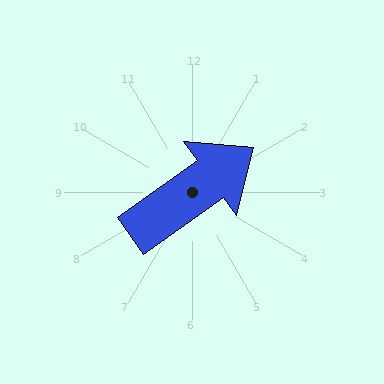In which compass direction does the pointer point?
Northeast.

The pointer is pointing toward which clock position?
Roughly 2 o'clock.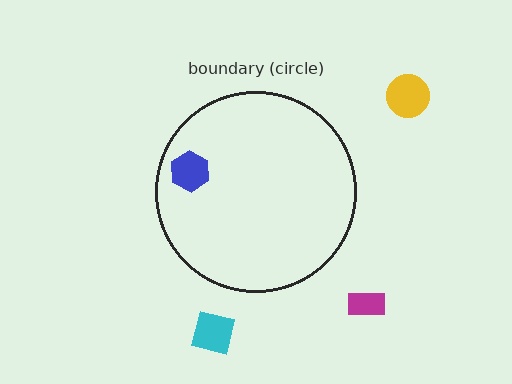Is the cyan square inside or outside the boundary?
Outside.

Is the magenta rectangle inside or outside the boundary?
Outside.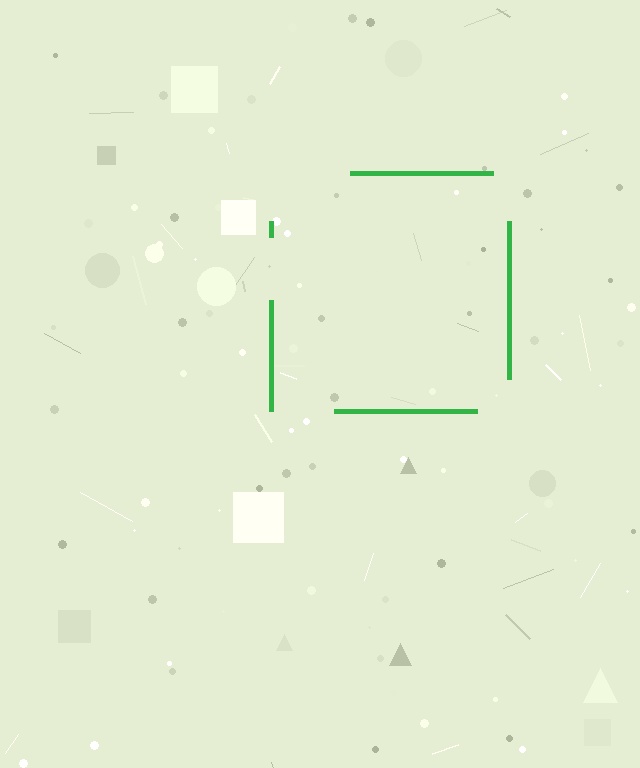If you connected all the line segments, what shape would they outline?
They would outline a square.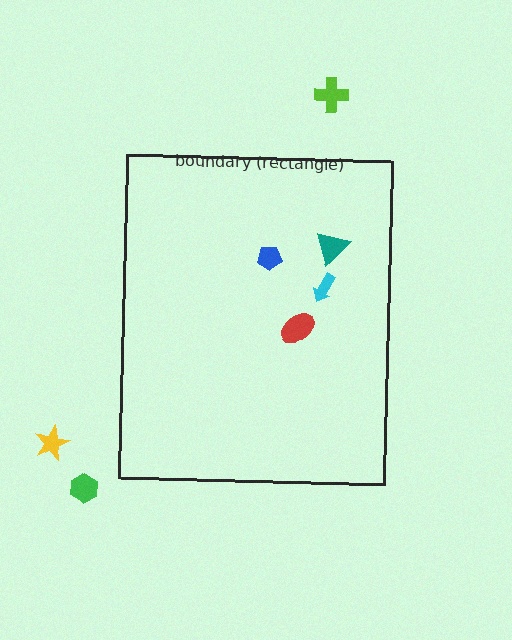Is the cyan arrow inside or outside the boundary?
Inside.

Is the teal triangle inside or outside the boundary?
Inside.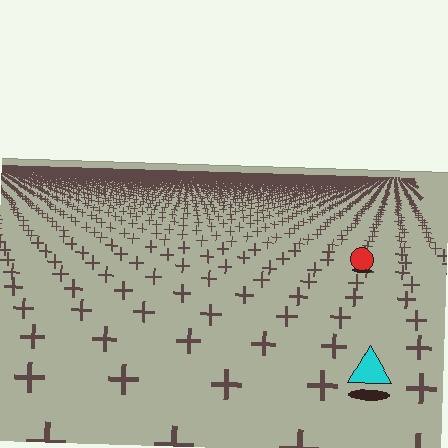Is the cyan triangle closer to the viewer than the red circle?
Yes. The cyan triangle is closer — you can tell from the texture gradient: the ground texture is coarser near it.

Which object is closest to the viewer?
The cyan triangle is closest. The texture marks near it are larger and more spread out.